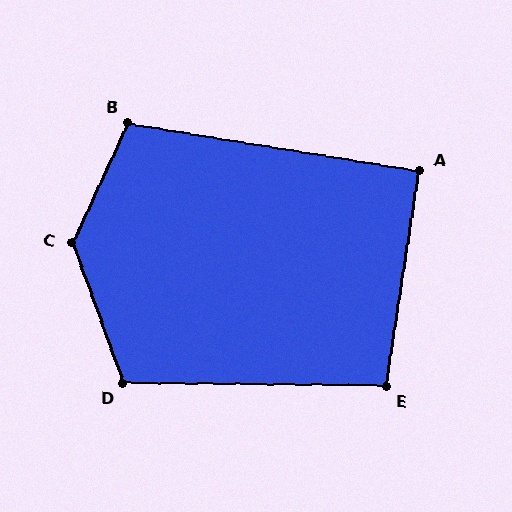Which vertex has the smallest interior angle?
A, at approximately 90 degrees.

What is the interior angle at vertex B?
Approximately 106 degrees (obtuse).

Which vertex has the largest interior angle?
C, at approximately 135 degrees.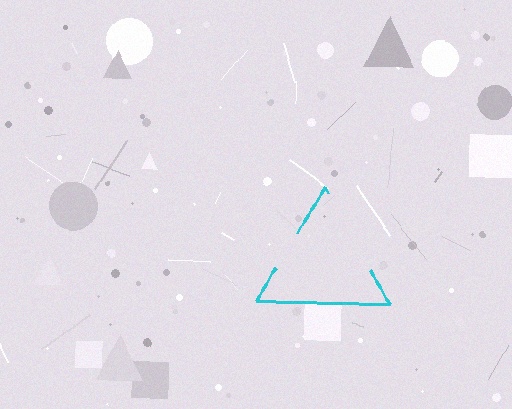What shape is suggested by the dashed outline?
The dashed outline suggests a triangle.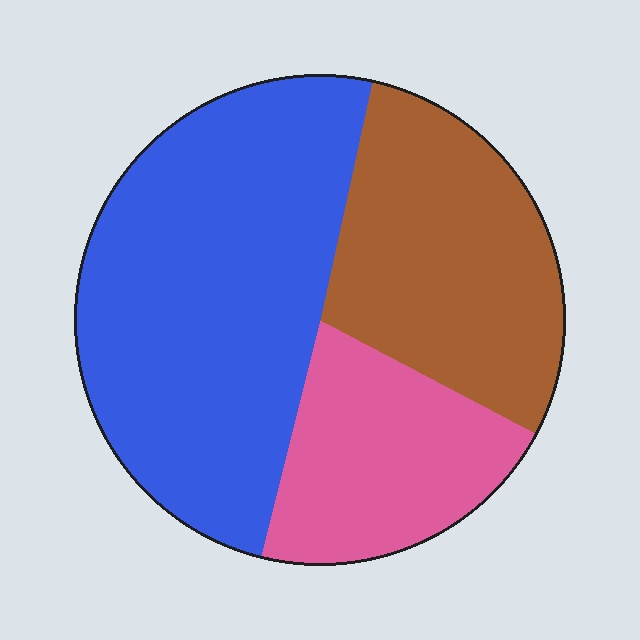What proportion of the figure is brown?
Brown takes up between a sixth and a third of the figure.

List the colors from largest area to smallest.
From largest to smallest: blue, brown, pink.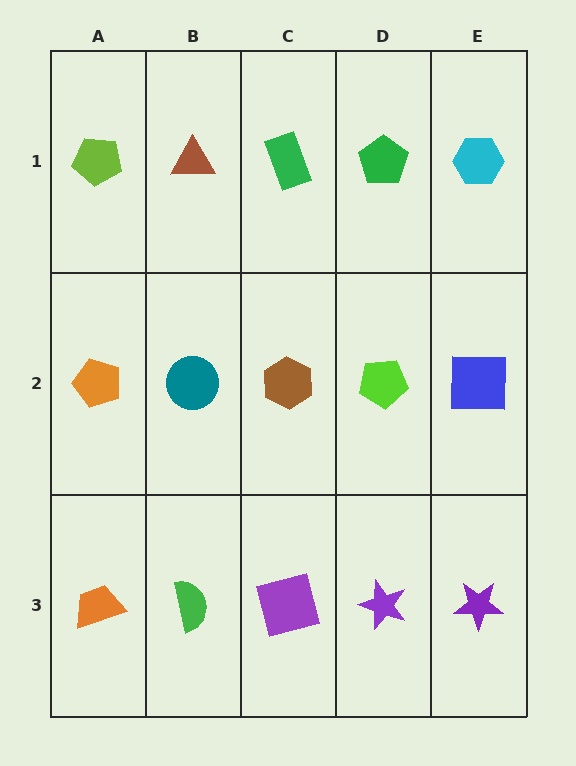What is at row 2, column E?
A blue square.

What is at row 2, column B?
A teal circle.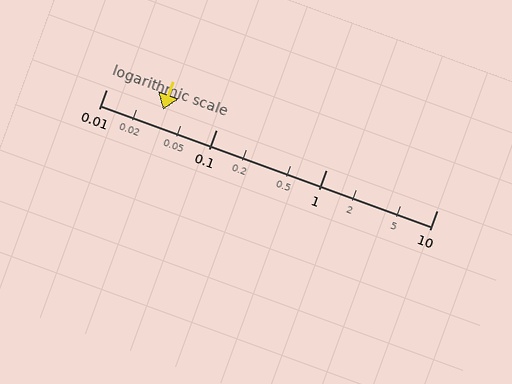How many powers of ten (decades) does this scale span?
The scale spans 3 decades, from 0.01 to 10.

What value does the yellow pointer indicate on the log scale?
The pointer indicates approximately 0.033.